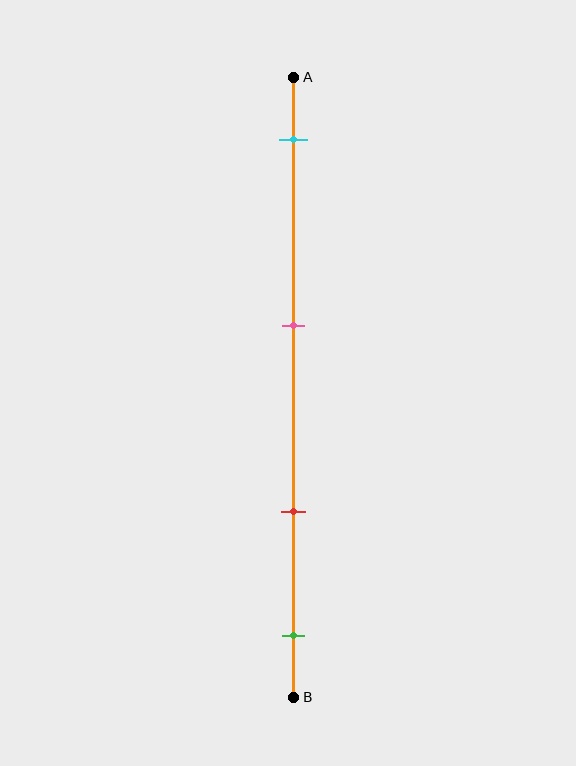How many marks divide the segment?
There are 4 marks dividing the segment.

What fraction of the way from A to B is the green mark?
The green mark is approximately 90% (0.9) of the way from A to B.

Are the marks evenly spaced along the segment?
No, the marks are not evenly spaced.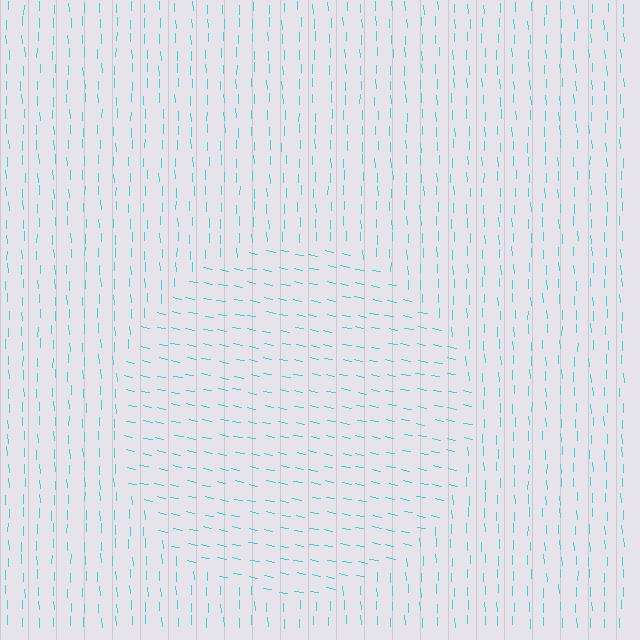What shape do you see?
I see a circle.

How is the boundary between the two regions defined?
The boundary is defined purely by a change in line orientation (approximately 77 degrees difference). All lines are the same color and thickness.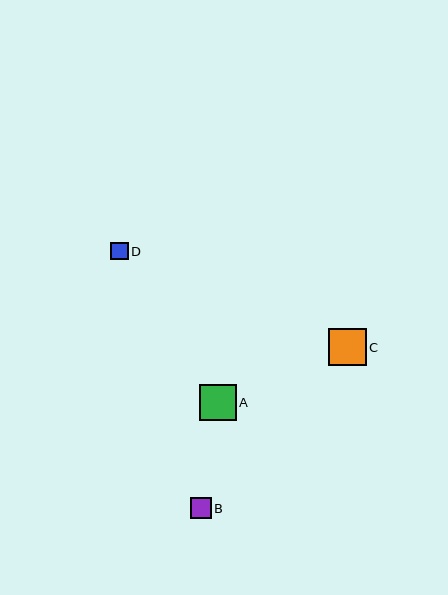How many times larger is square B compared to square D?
Square B is approximately 1.2 times the size of square D.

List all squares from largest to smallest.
From largest to smallest: C, A, B, D.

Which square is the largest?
Square C is the largest with a size of approximately 37 pixels.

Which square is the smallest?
Square D is the smallest with a size of approximately 17 pixels.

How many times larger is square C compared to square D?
Square C is approximately 2.2 times the size of square D.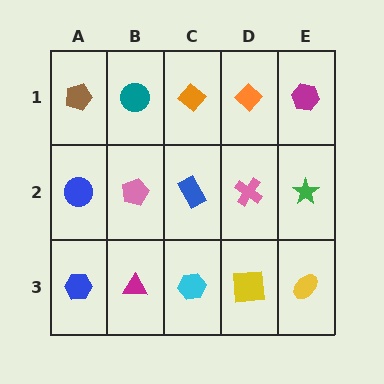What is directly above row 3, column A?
A blue circle.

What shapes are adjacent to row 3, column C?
A blue rectangle (row 2, column C), a magenta triangle (row 3, column B), a yellow square (row 3, column D).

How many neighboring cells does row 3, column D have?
3.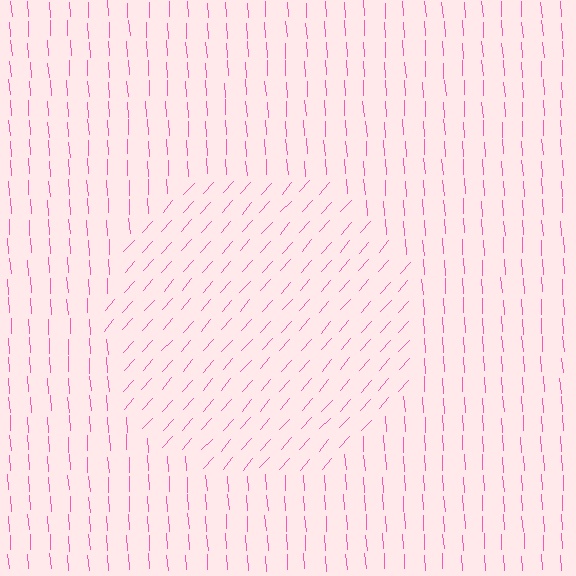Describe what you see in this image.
The image is filled with small pink line segments. A circle region in the image has lines oriented differently from the surrounding lines, creating a visible texture boundary.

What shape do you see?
I see a circle.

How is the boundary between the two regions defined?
The boundary is defined purely by a change in line orientation (approximately 45 degrees difference). All lines are the same color and thickness.